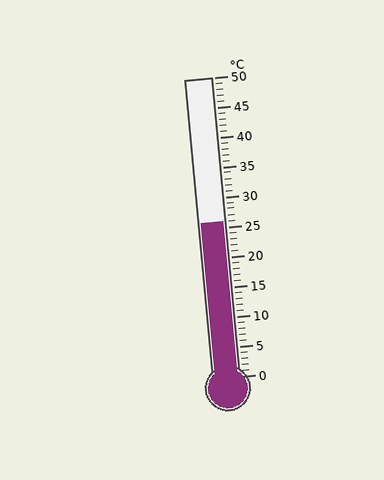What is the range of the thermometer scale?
The thermometer scale ranges from 0°C to 50°C.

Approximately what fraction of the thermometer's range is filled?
The thermometer is filled to approximately 50% of its range.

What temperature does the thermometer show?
The thermometer shows approximately 26°C.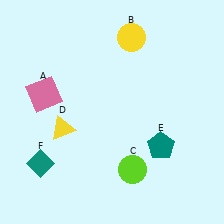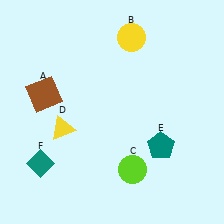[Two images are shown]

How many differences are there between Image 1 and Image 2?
There is 1 difference between the two images.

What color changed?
The square (A) changed from pink in Image 1 to brown in Image 2.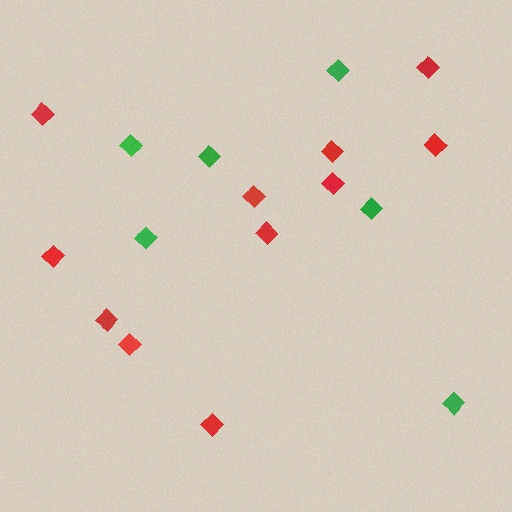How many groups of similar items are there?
There are 2 groups: one group of green diamonds (6) and one group of red diamonds (11).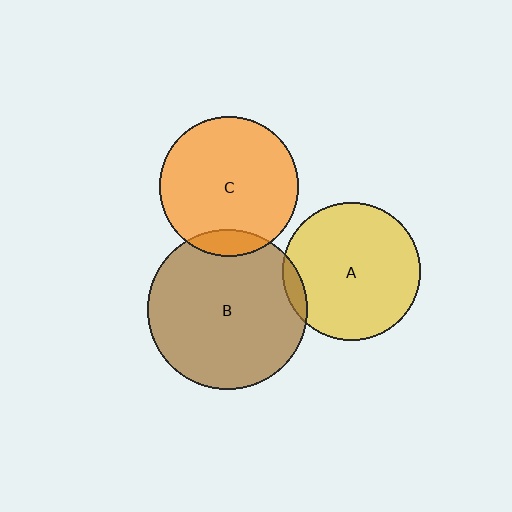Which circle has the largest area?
Circle B (brown).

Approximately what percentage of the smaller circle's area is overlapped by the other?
Approximately 5%.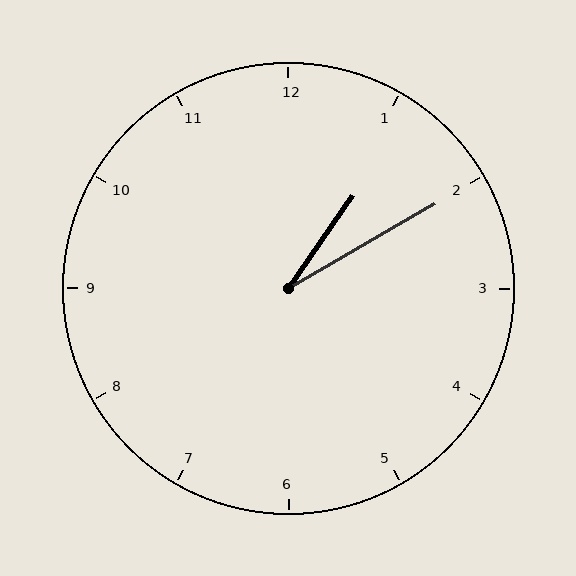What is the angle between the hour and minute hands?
Approximately 25 degrees.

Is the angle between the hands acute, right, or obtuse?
It is acute.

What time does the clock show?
1:10.